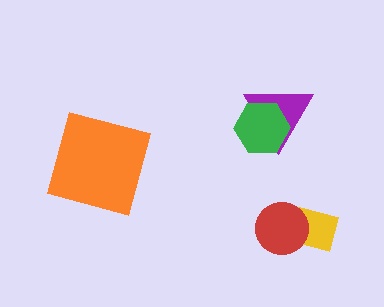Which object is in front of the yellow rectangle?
The red circle is in front of the yellow rectangle.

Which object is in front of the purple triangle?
The green hexagon is in front of the purple triangle.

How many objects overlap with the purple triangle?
1 object overlaps with the purple triangle.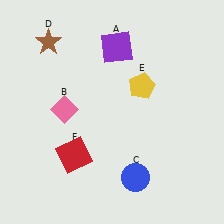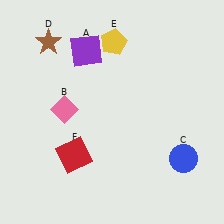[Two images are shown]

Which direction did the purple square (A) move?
The purple square (A) moved left.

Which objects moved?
The objects that moved are: the purple square (A), the blue circle (C), the yellow pentagon (E).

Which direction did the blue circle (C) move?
The blue circle (C) moved right.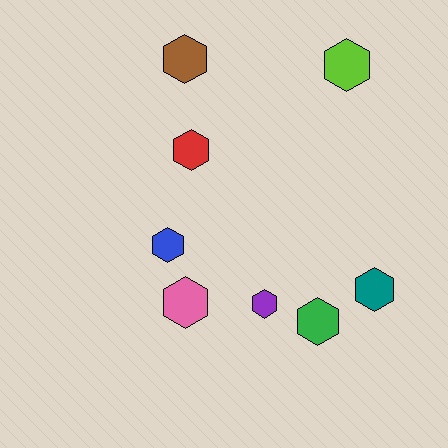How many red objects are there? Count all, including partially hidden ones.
There is 1 red object.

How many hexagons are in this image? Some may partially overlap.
There are 8 hexagons.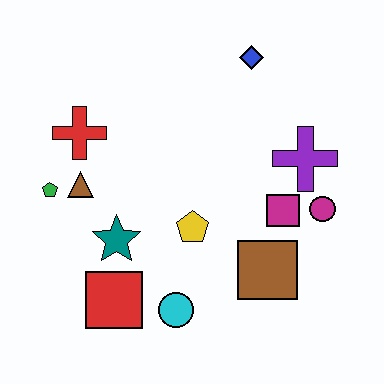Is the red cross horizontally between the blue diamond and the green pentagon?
Yes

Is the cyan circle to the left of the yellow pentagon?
Yes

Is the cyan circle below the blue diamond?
Yes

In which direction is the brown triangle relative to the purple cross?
The brown triangle is to the left of the purple cross.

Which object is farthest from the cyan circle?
The blue diamond is farthest from the cyan circle.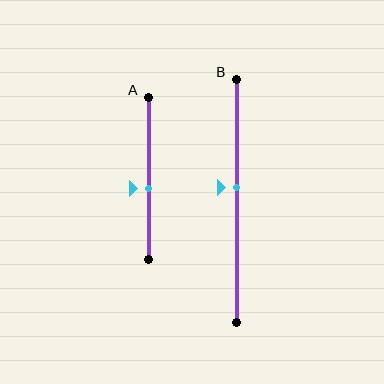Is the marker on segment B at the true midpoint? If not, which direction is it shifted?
No, the marker on segment B is shifted upward by about 6% of the segment length.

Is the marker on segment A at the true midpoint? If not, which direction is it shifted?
No, the marker on segment A is shifted downward by about 6% of the segment length.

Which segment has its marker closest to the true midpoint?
Segment B has its marker closest to the true midpoint.